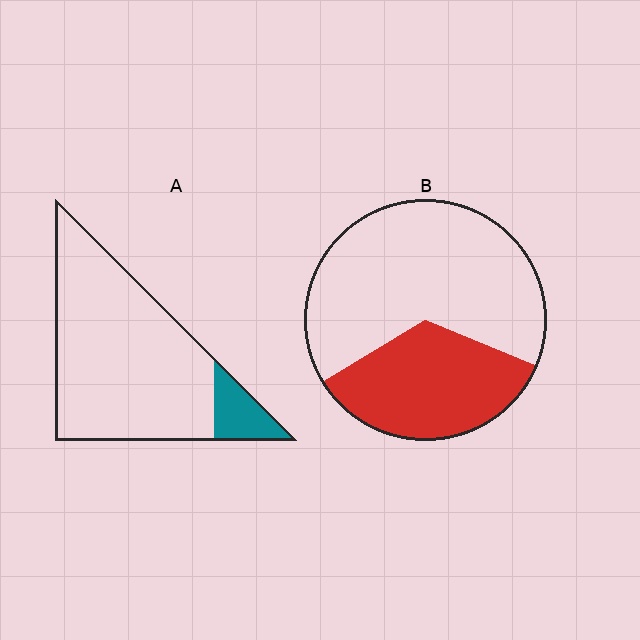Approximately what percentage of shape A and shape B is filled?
A is approximately 10% and B is approximately 35%.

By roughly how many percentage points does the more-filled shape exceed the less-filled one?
By roughly 25 percentage points (B over A).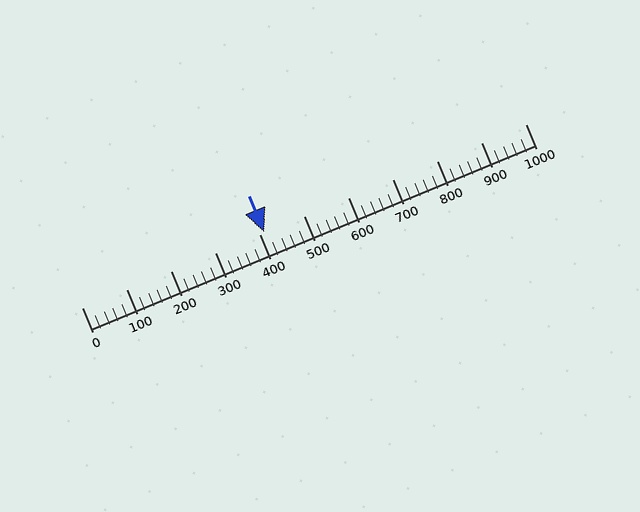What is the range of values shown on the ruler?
The ruler shows values from 0 to 1000.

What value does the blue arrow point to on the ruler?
The blue arrow points to approximately 412.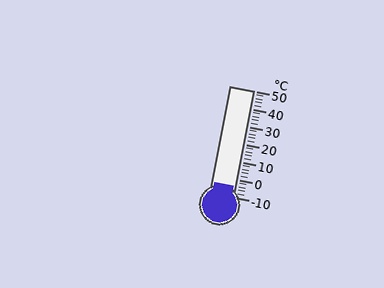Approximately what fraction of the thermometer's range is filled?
The thermometer is filled to approximately 10% of its range.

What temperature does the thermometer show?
The thermometer shows approximately -4°C.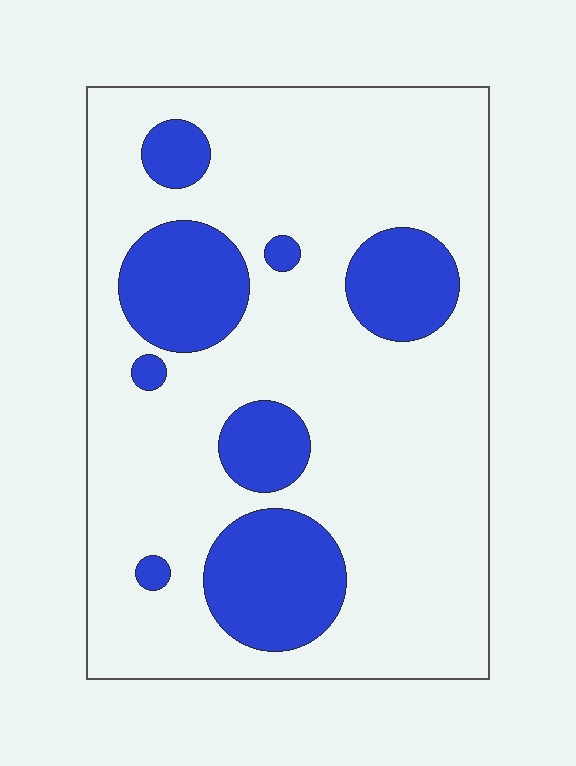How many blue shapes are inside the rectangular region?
8.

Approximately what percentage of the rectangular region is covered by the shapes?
Approximately 25%.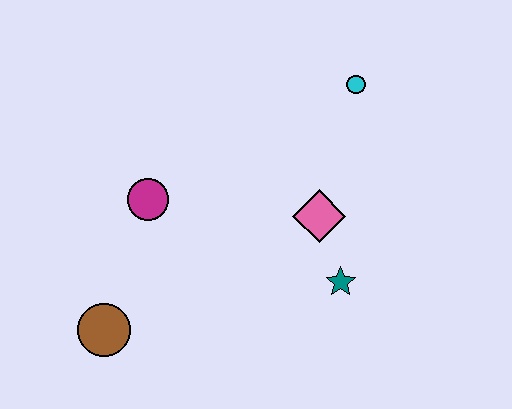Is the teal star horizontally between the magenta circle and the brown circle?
No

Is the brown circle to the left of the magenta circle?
Yes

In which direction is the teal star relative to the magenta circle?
The teal star is to the right of the magenta circle.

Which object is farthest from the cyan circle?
The brown circle is farthest from the cyan circle.